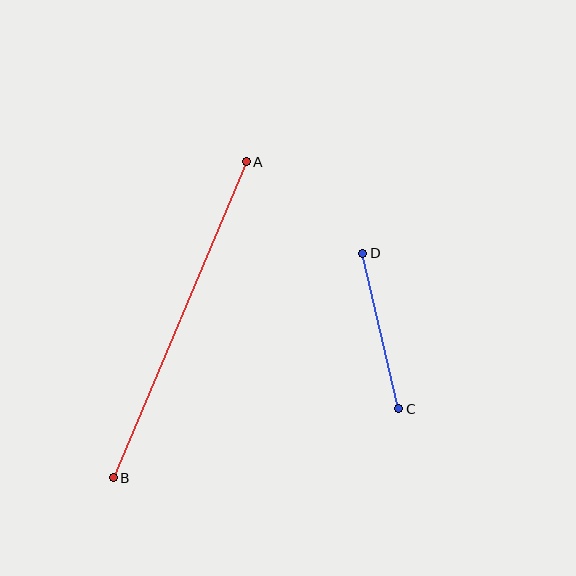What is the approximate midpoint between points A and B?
The midpoint is at approximately (180, 320) pixels.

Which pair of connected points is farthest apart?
Points A and B are farthest apart.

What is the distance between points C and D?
The distance is approximately 160 pixels.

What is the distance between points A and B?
The distance is approximately 343 pixels.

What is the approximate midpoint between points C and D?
The midpoint is at approximately (381, 331) pixels.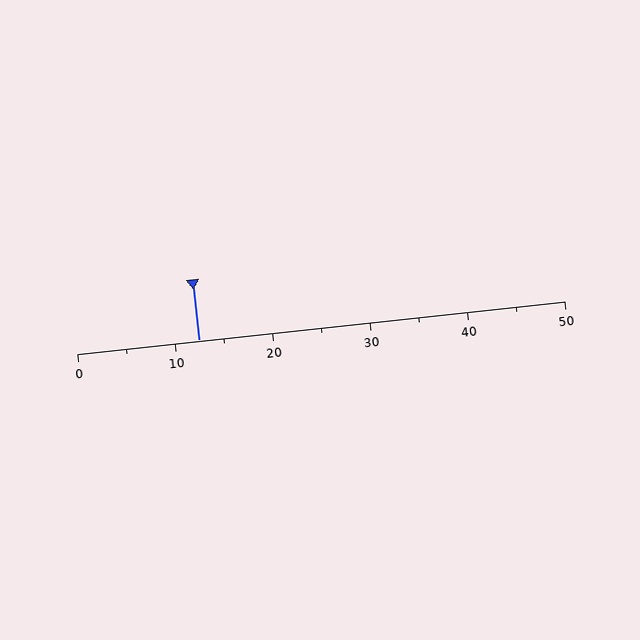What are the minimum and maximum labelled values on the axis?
The axis runs from 0 to 50.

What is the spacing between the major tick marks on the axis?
The major ticks are spaced 10 apart.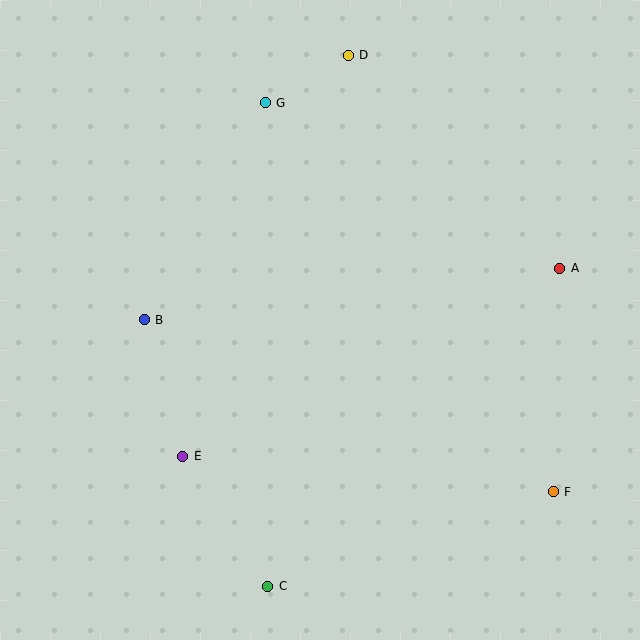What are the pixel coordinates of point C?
Point C is at (268, 586).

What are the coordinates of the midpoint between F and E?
The midpoint between F and E is at (368, 474).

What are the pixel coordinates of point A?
Point A is at (560, 268).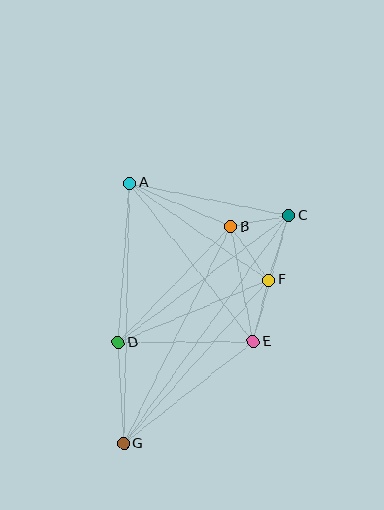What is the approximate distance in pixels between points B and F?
The distance between B and F is approximately 65 pixels.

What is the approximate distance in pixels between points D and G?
The distance between D and G is approximately 101 pixels.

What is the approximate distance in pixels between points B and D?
The distance between B and D is approximately 161 pixels.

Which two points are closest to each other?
Points B and C are closest to each other.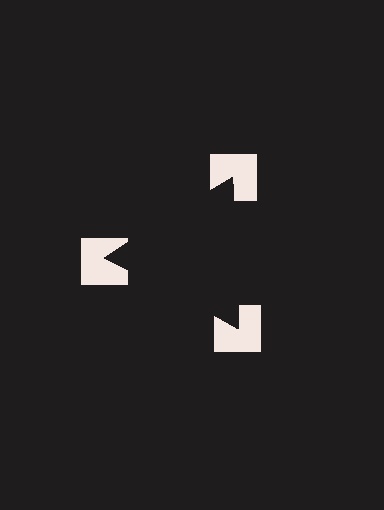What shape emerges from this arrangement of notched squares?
An illusory triangle — its edges are inferred from the aligned wedge cuts in the notched squares, not physically drawn.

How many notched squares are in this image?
There are 3 — one at each vertex of the illusory triangle.